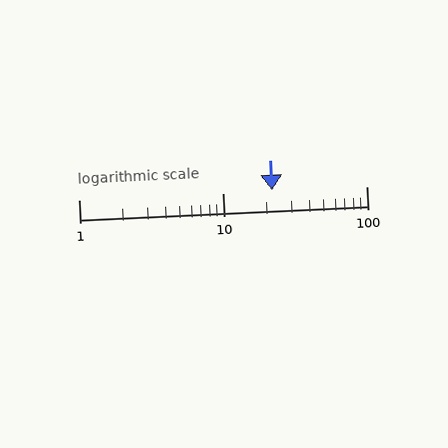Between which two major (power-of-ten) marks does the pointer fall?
The pointer is between 10 and 100.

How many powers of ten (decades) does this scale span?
The scale spans 2 decades, from 1 to 100.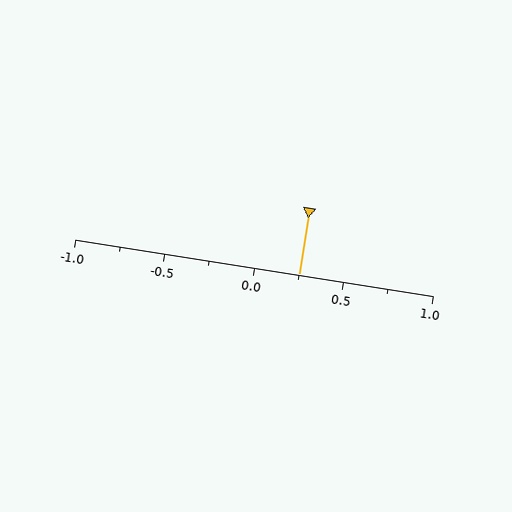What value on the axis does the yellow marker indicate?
The marker indicates approximately 0.25.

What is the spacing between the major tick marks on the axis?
The major ticks are spaced 0.5 apart.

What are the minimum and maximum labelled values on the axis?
The axis runs from -1.0 to 1.0.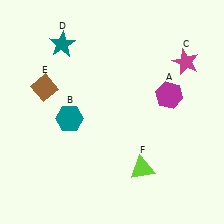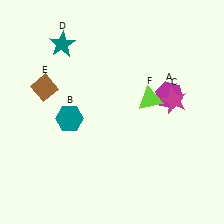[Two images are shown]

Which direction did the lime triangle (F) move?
The lime triangle (F) moved up.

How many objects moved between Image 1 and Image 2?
2 objects moved between the two images.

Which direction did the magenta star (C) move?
The magenta star (C) moved down.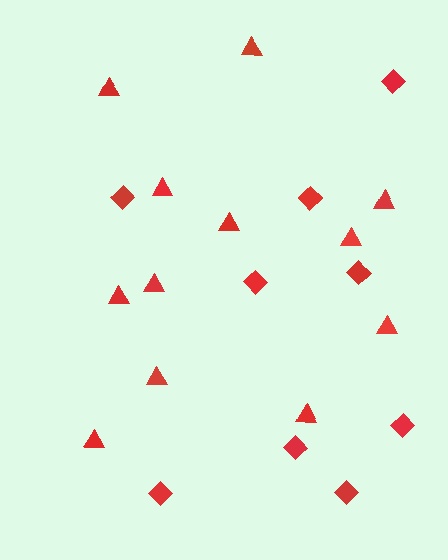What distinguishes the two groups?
There are 2 groups: one group of diamonds (9) and one group of triangles (12).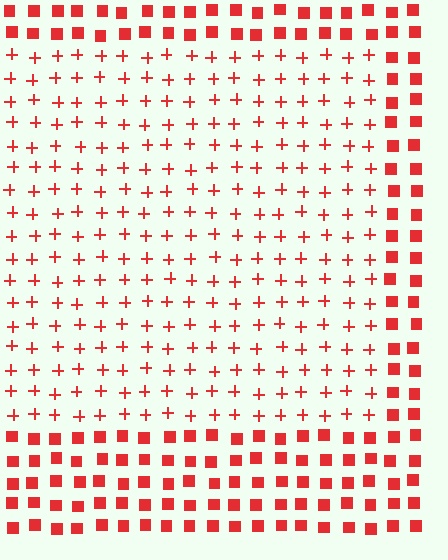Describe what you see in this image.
The image is filled with small red elements arranged in a uniform grid. A rectangle-shaped region contains plus signs, while the surrounding area contains squares. The boundary is defined purely by the change in element shape.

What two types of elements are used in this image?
The image uses plus signs inside the rectangle region and squares outside it.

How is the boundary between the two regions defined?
The boundary is defined by a change in element shape: plus signs inside vs. squares outside. All elements share the same color and spacing.